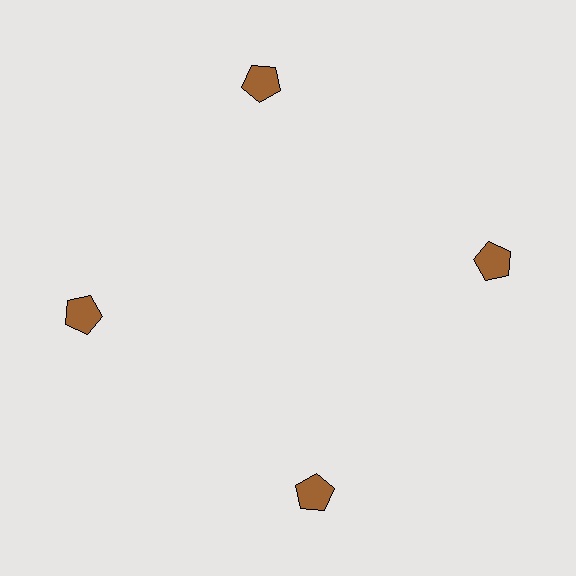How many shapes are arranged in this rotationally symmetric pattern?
There are 4 shapes, arranged in 4 groups of 1.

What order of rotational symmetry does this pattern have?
This pattern has 4-fold rotational symmetry.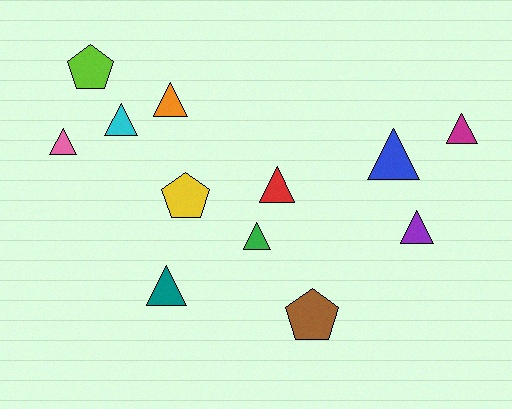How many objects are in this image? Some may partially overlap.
There are 12 objects.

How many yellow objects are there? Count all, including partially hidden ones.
There is 1 yellow object.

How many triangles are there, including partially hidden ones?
There are 9 triangles.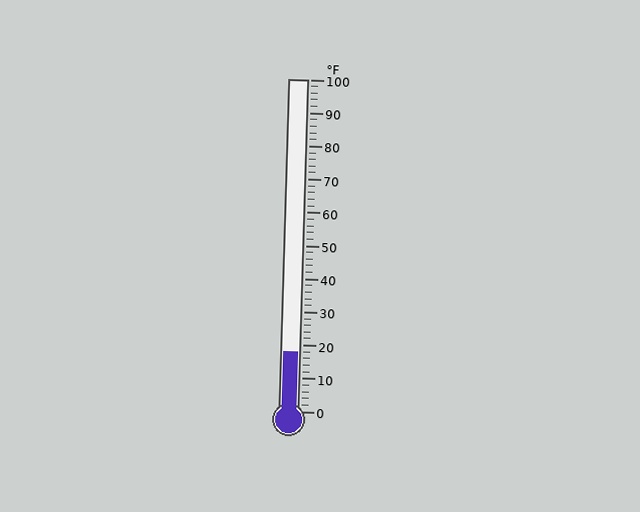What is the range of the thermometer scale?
The thermometer scale ranges from 0°F to 100°F.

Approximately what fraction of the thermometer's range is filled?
The thermometer is filled to approximately 20% of its range.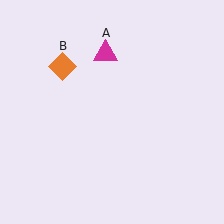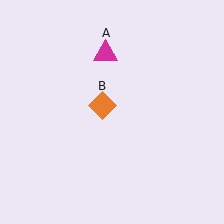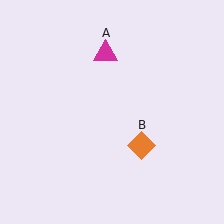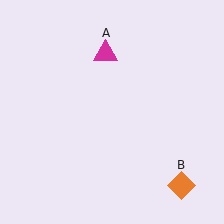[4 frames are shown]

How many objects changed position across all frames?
1 object changed position: orange diamond (object B).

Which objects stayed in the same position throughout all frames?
Magenta triangle (object A) remained stationary.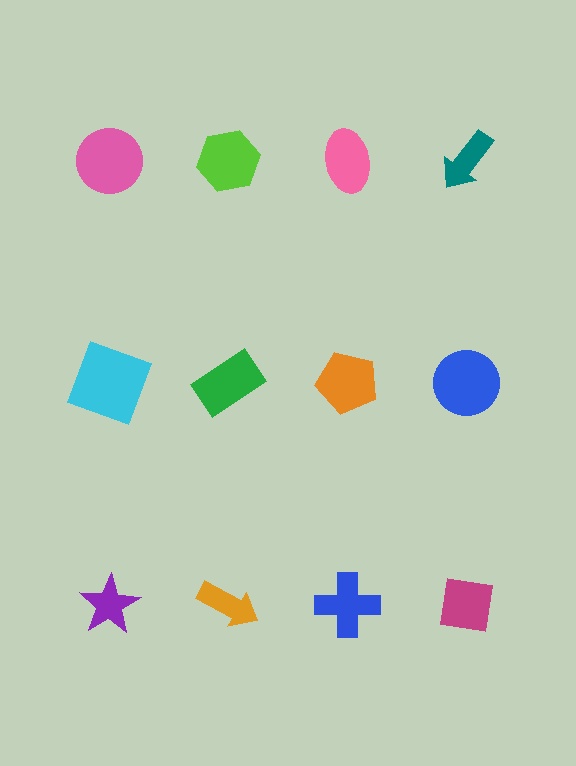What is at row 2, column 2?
A green rectangle.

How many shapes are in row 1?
4 shapes.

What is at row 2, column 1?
A cyan square.